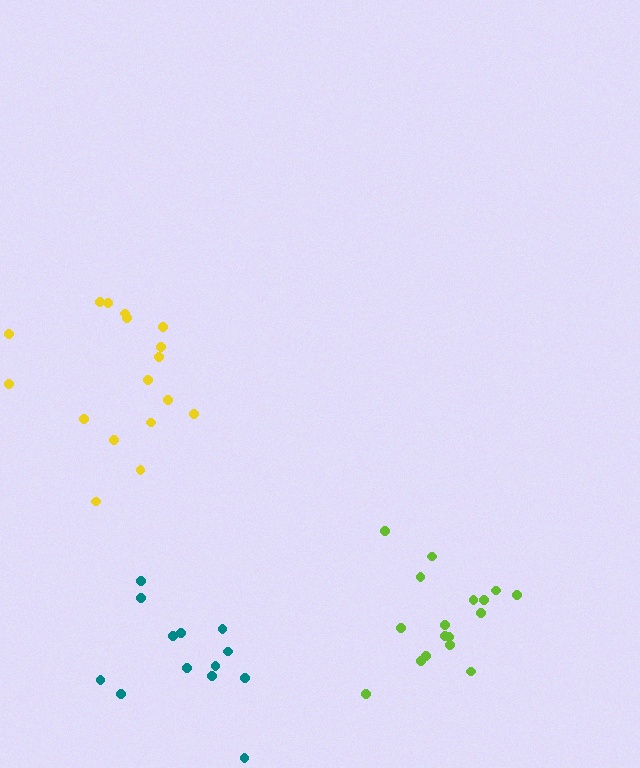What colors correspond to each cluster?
The clusters are colored: teal, yellow, lime.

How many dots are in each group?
Group 1: 13 dots, Group 2: 17 dots, Group 3: 17 dots (47 total).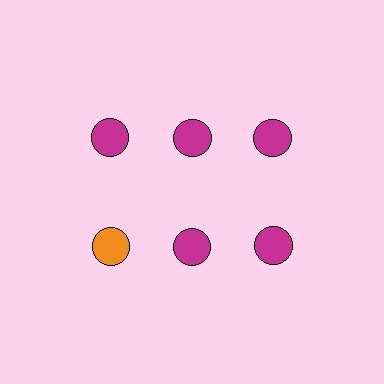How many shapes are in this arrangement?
There are 6 shapes arranged in a grid pattern.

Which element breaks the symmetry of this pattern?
The orange circle in the second row, leftmost column breaks the symmetry. All other shapes are magenta circles.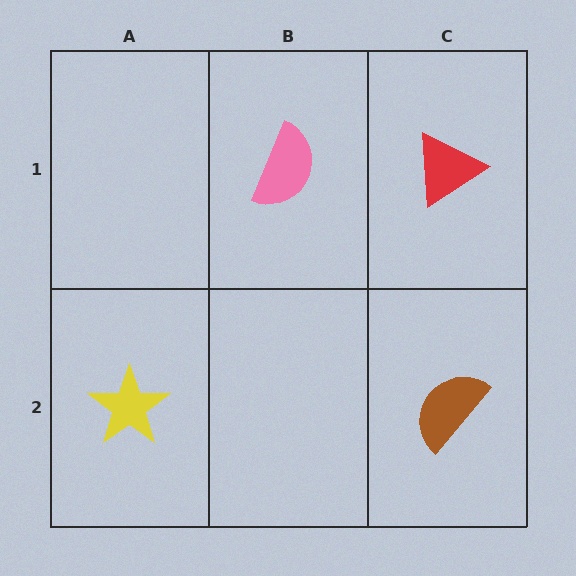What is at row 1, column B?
A pink semicircle.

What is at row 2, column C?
A brown semicircle.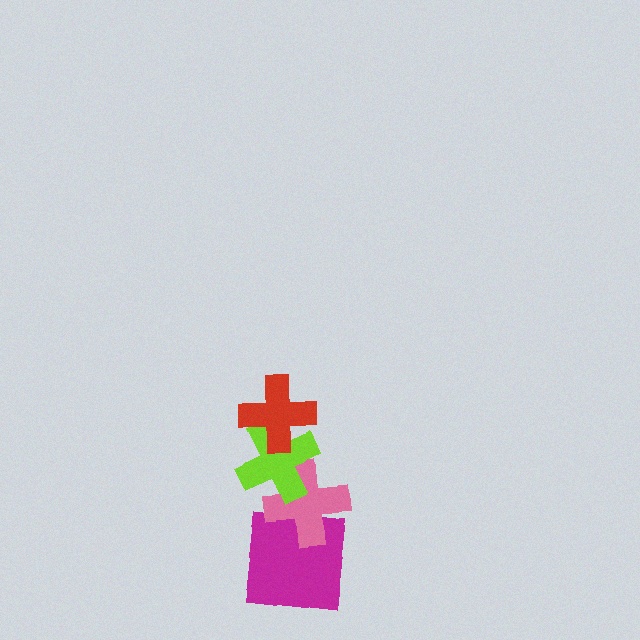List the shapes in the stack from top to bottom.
From top to bottom: the red cross, the lime cross, the pink cross, the magenta square.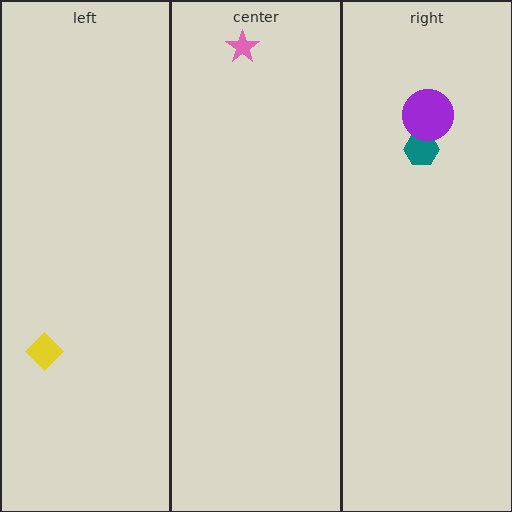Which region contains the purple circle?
The right region.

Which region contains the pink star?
The center region.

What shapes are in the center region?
The pink star.